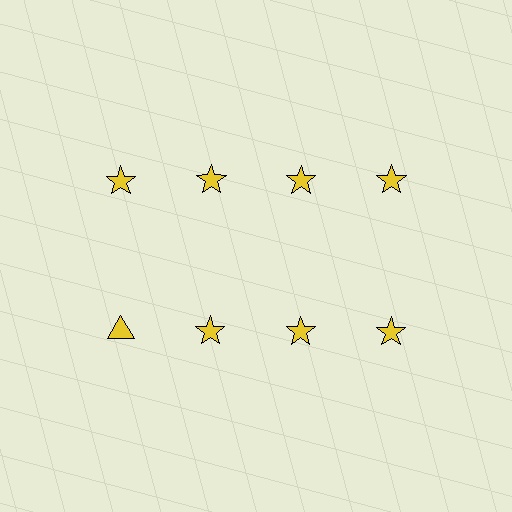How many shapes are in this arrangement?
There are 8 shapes arranged in a grid pattern.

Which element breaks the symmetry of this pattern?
The yellow triangle in the second row, leftmost column breaks the symmetry. All other shapes are yellow stars.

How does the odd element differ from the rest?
It has a different shape: triangle instead of star.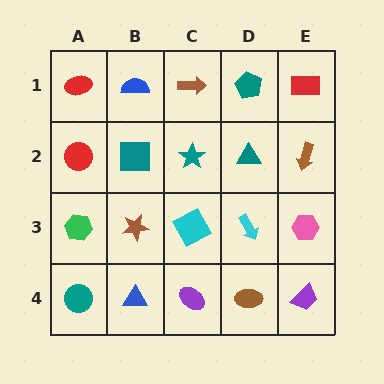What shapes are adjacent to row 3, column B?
A teal square (row 2, column B), a blue triangle (row 4, column B), a green hexagon (row 3, column A), a cyan square (row 3, column C).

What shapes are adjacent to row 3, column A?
A red circle (row 2, column A), a teal circle (row 4, column A), a brown star (row 3, column B).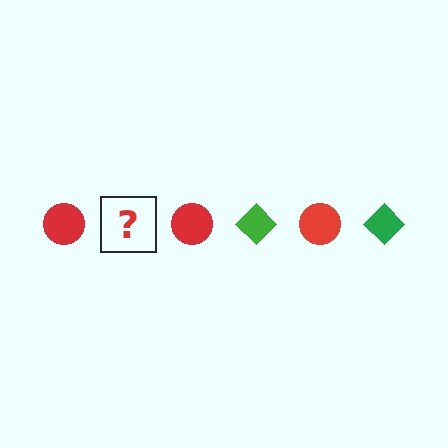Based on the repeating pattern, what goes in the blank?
The blank should be a green diamond.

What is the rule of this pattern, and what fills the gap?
The rule is that the pattern alternates between red circle and green diamond. The gap should be filled with a green diamond.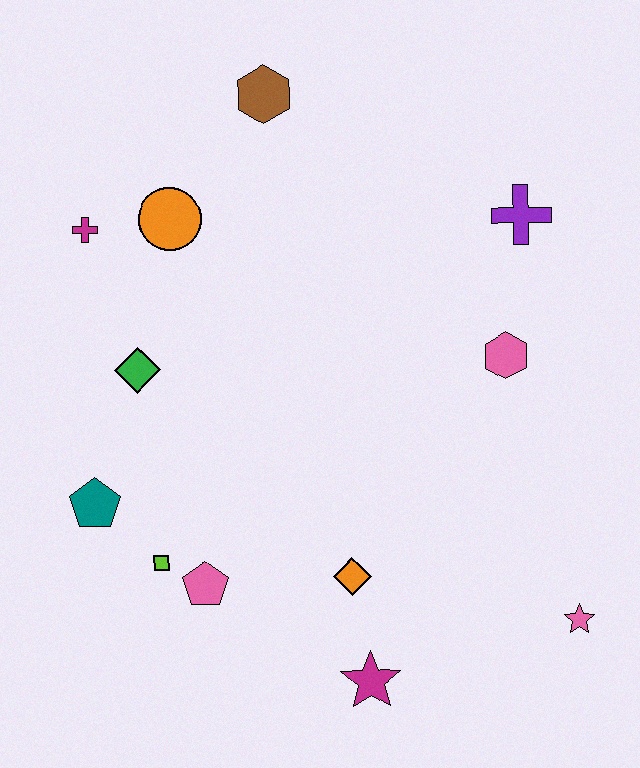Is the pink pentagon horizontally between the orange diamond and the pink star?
No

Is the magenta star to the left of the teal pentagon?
No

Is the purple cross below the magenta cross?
No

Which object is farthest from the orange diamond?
The brown hexagon is farthest from the orange diamond.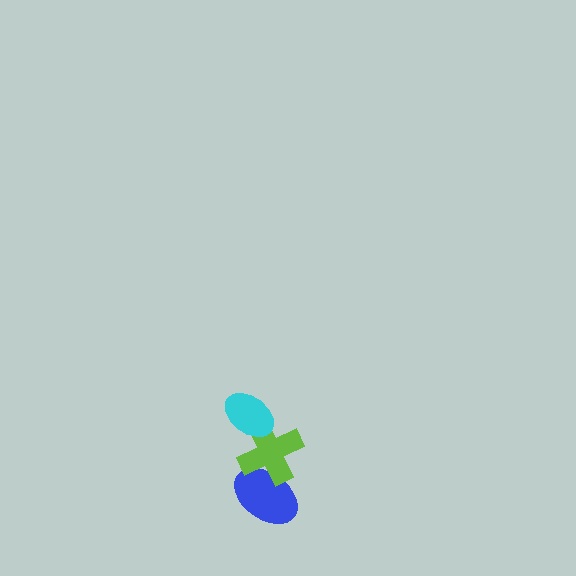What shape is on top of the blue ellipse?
The lime cross is on top of the blue ellipse.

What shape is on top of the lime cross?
The cyan ellipse is on top of the lime cross.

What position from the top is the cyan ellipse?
The cyan ellipse is 1st from the top.